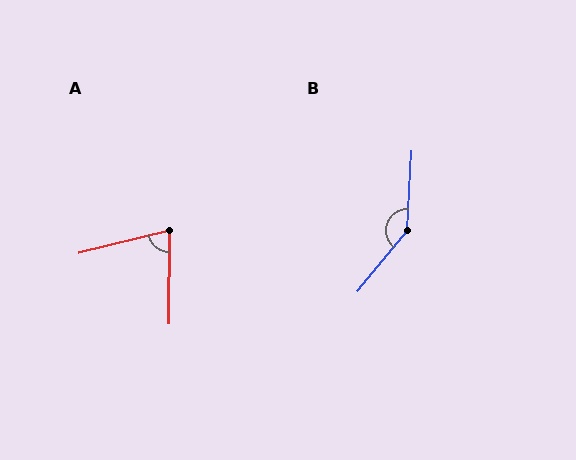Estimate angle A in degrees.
Approximately 76 degrees.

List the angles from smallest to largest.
A (76°), B (144°).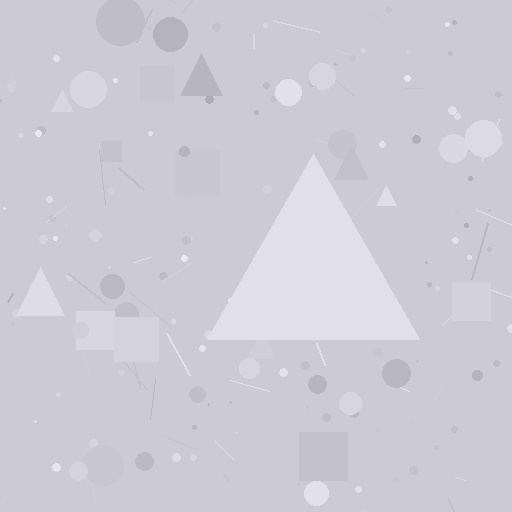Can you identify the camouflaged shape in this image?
The camouflaged shape is a triangle.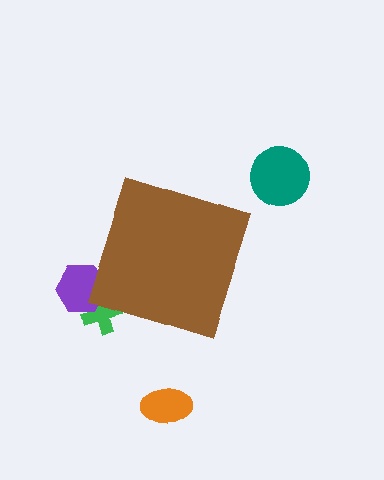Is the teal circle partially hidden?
No, the teal circle is fully visible.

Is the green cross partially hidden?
Yes, the green cross is partially hidden behind the brown diamond.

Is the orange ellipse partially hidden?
No, the orange ellipse is fully visible.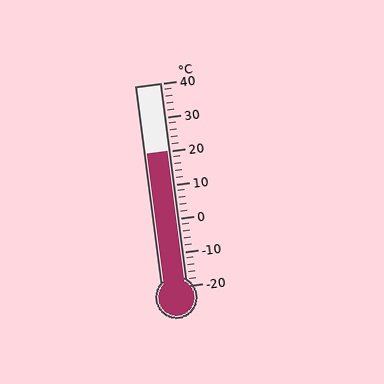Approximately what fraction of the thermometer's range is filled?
The thermometer is filled to approximately 65% of its range.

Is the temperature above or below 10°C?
The temperature is above 10°C.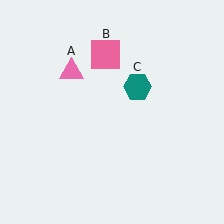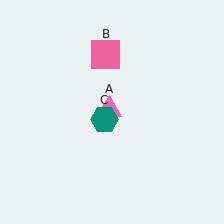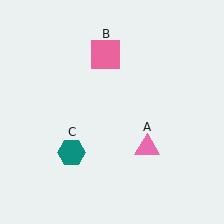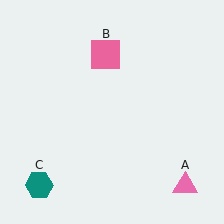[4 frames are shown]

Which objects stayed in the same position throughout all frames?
Pink square (object B) remained stationary.